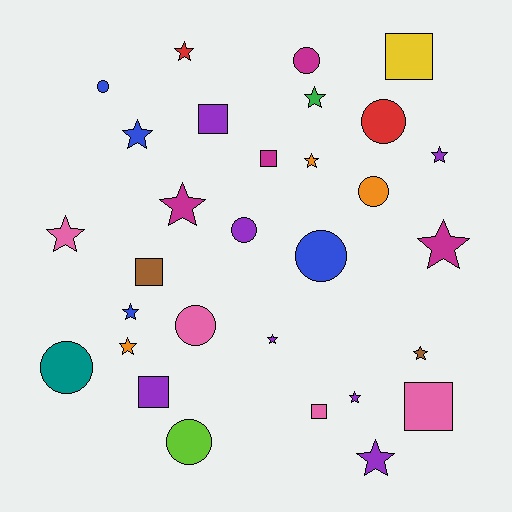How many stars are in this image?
There are 14 stars.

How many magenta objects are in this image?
There are 4 magenta objects.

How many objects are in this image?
There are 30 objects.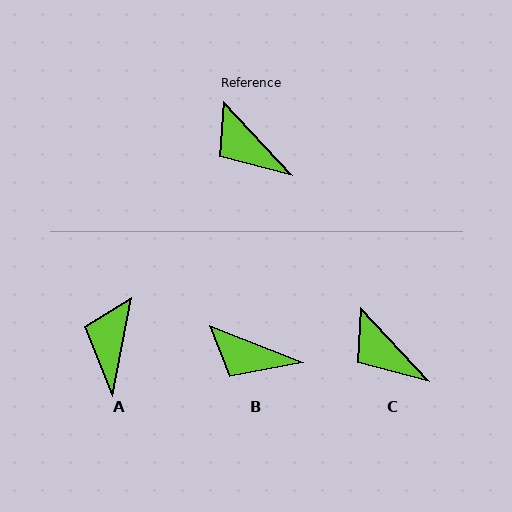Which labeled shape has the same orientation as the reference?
C.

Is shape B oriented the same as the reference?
No, it is off by about 25 degrees.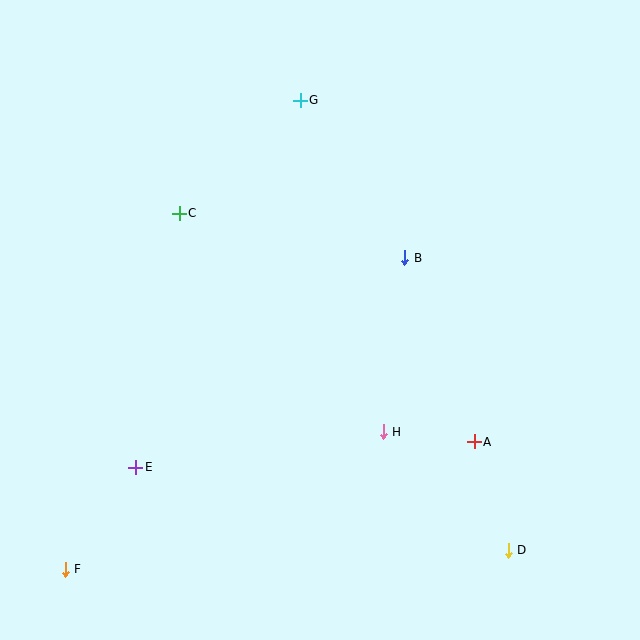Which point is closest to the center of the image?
Point B at (405, 258) is closest to the center.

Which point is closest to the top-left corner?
Point C is closest to the top-left corner.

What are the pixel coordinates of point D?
Point D is at (508, 550).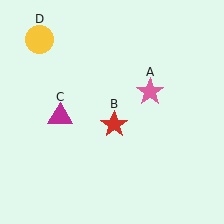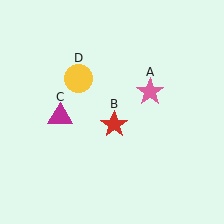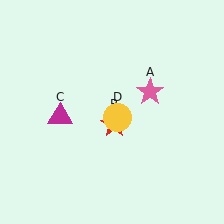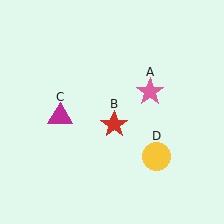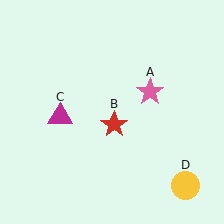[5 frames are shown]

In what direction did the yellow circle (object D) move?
The yellow circle (object D) moved down and to the right.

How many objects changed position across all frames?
1 object changed position: yellow circle (object D).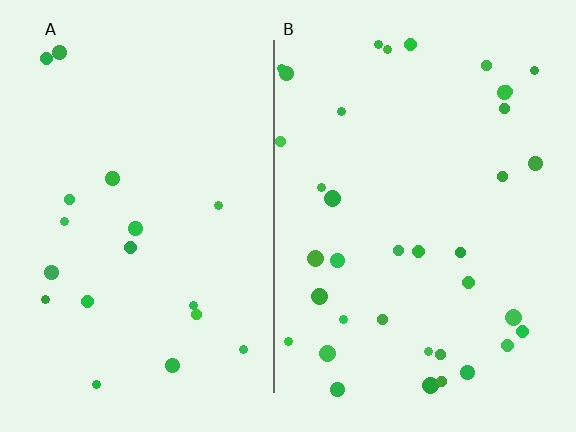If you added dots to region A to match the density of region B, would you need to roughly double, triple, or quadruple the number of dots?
Approximately double.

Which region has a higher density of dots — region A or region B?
B (the right).